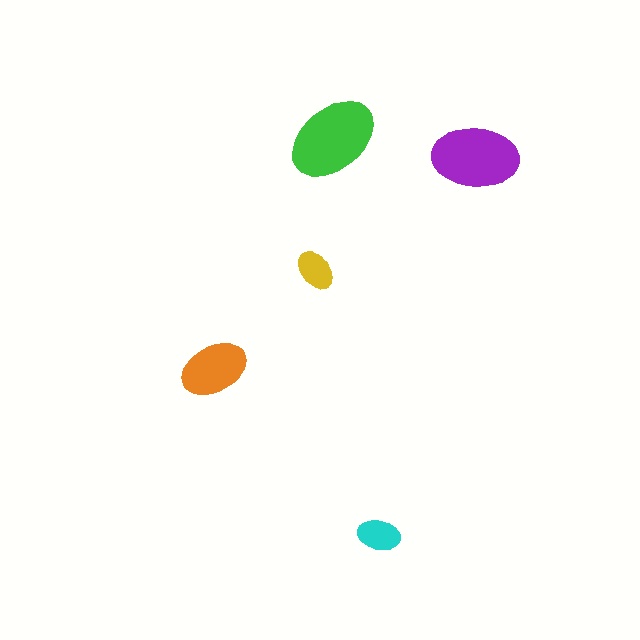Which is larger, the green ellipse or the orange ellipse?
The green one.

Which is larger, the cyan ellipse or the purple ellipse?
The purple one.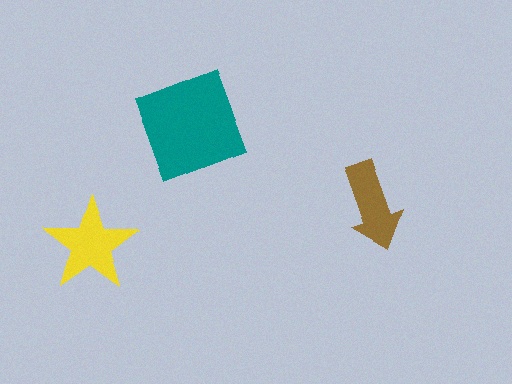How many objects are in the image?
There are 3 objects in the image.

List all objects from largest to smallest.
The teal diamond, the yellow star, the brown arrow.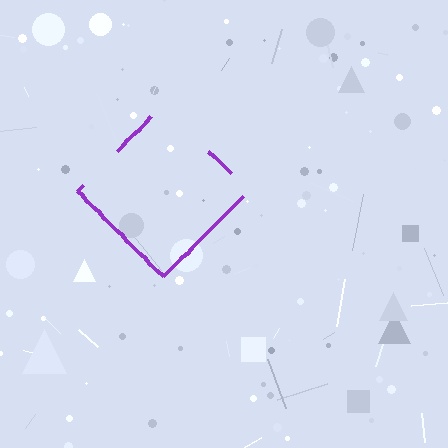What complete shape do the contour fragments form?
The contour fragments form a diamond.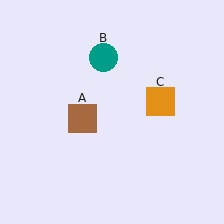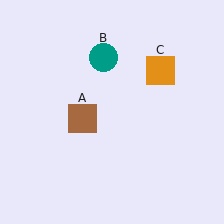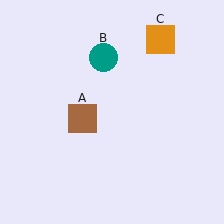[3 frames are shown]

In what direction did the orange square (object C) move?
The orange square (object C) moved up.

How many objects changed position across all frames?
1 object changed position: orange square (object C).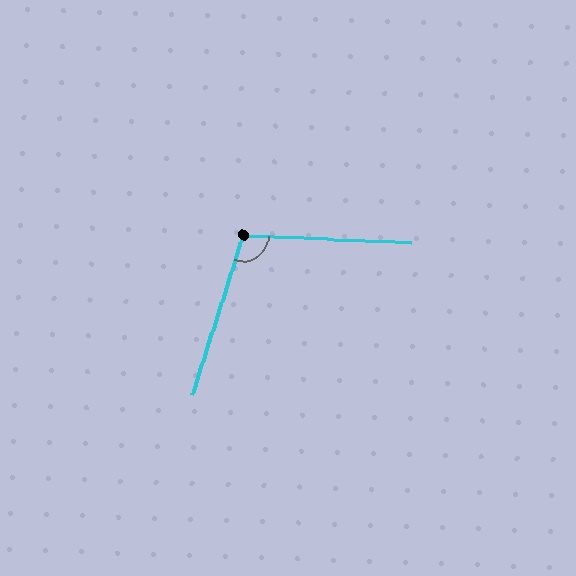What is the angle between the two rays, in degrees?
Approximately 105 degrees.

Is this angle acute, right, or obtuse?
It is obtuse.